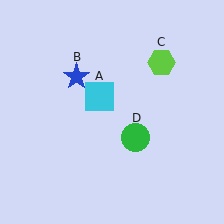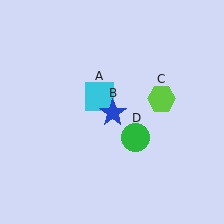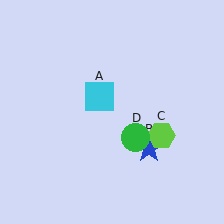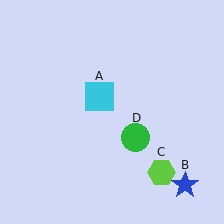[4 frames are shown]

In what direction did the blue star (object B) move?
The blue star (object B) moved down and to the right.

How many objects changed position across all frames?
2 objects changed position: blue star (object B), lime hexagon (object C).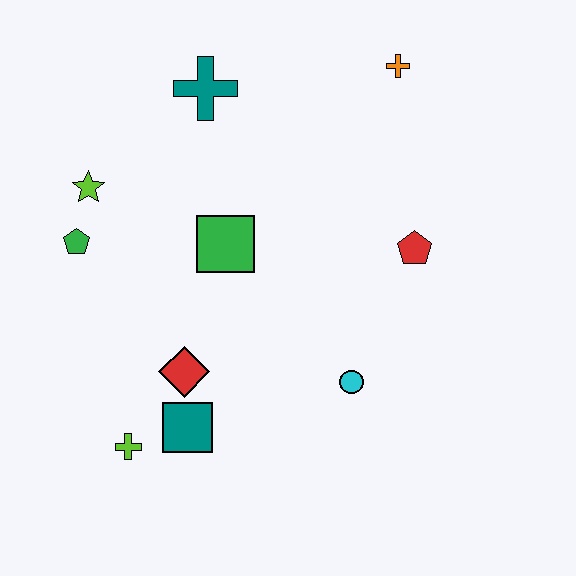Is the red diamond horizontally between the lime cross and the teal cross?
Yes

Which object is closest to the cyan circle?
The red pentagon is closest to the cyan circle.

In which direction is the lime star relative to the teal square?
The lime star is above the teal square.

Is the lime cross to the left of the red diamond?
Yes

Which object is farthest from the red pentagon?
The lime cross is farthest from the red pentagon.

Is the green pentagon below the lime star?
Yes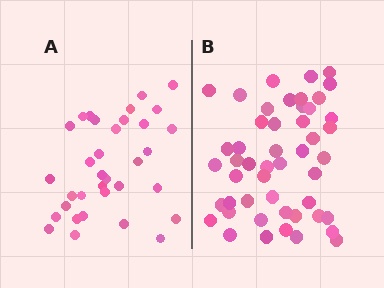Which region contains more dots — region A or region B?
Region B (the right region) has more dots.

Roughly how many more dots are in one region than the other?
Region B has approximately 15 more dots than region A.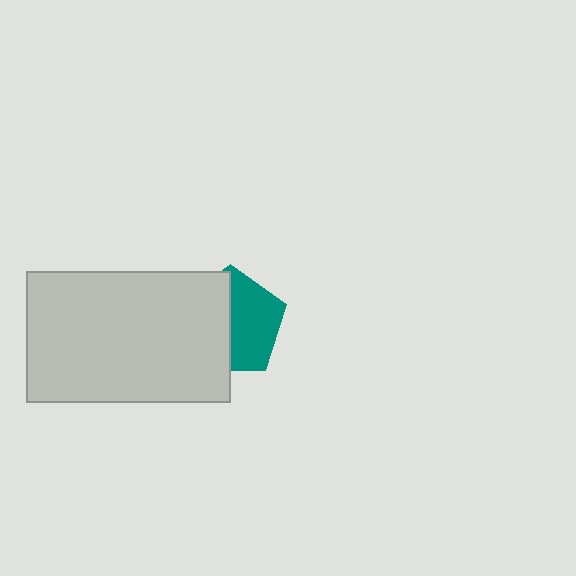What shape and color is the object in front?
The object in front is a light gray rectangle.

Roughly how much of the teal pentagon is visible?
About half of it is visible (roughly 50%).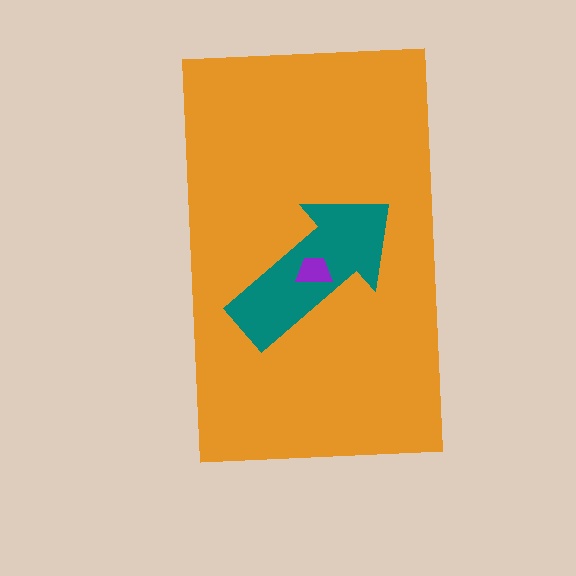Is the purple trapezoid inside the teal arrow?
Yes.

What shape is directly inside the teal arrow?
The purple trapezoid.